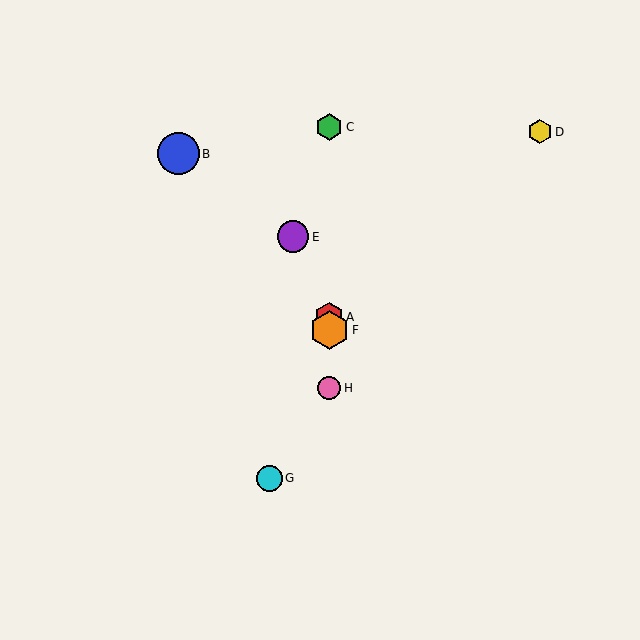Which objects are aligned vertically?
Objects A, C, F, H are aligned vertically.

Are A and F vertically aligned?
Yes, both are at x≈329.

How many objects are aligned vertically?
4 objects (A, C, F, H) are aligned vertically.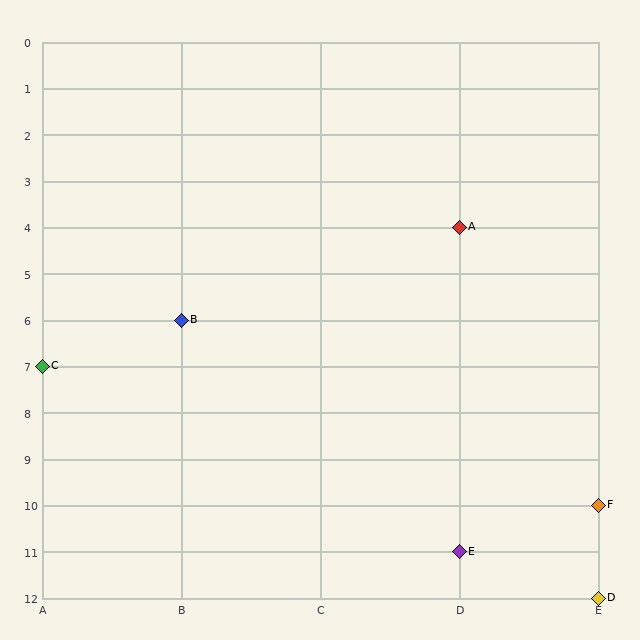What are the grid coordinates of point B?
Point B is at grid coordinates (B, 6).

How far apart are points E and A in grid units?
Points E and A are 7 rows apart.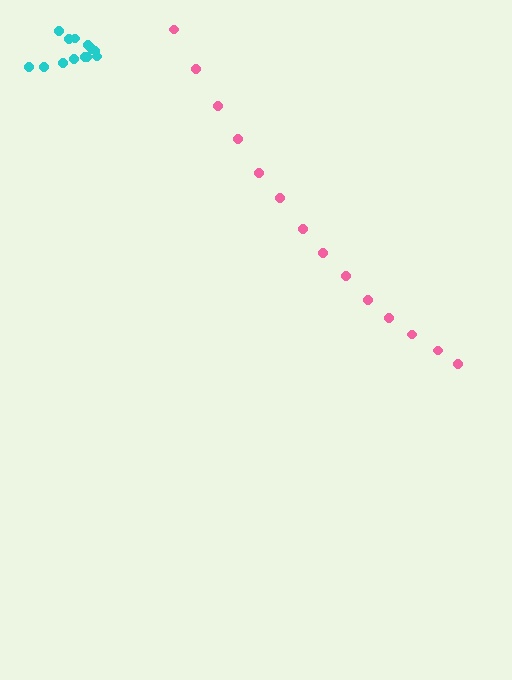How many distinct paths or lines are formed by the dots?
There are 2 distinct paths.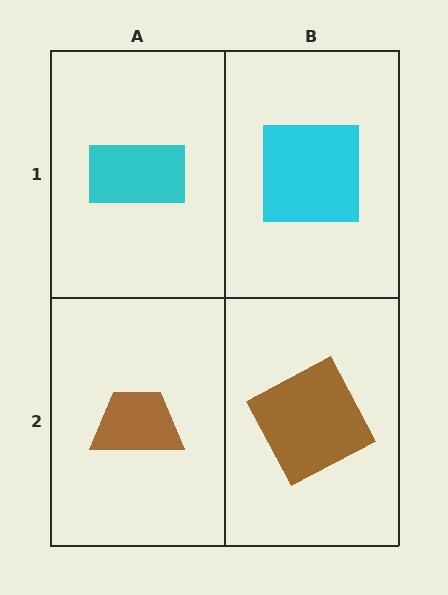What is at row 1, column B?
A cyan square.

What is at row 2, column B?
A brown square.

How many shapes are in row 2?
2 shapes.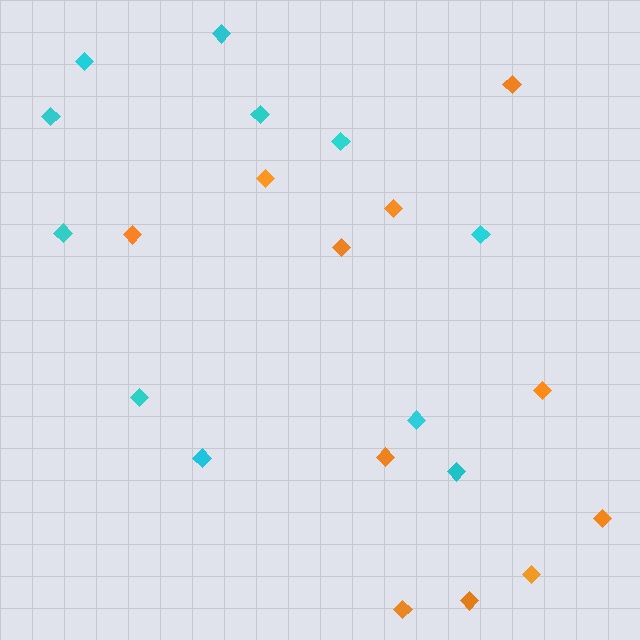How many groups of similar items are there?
There are 2 groups: one group of cyan diamonds (11) and one group of orange diamonds (11).